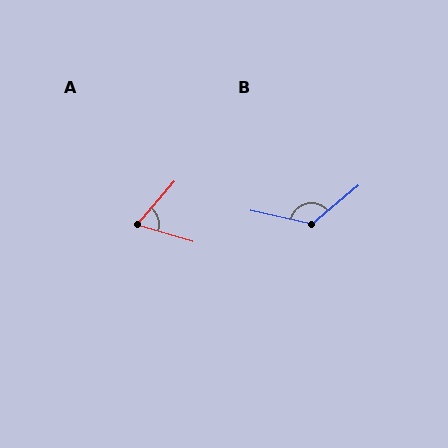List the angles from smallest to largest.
A (66°), B (127°).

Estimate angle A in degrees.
Approximately 66 degrees.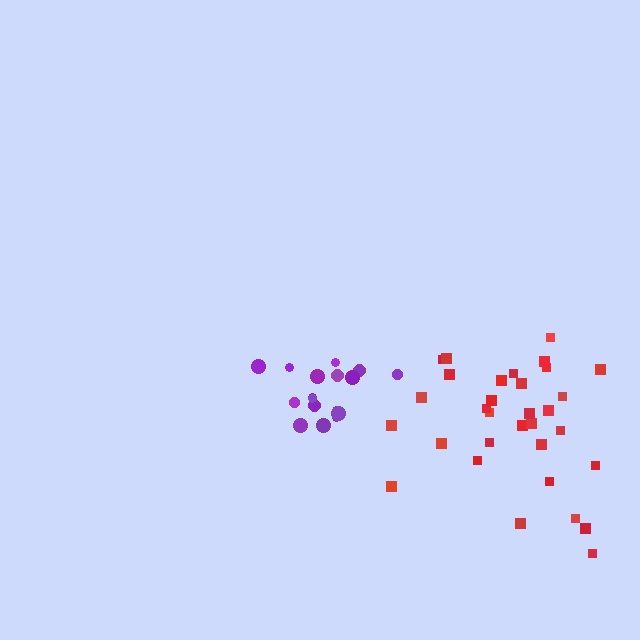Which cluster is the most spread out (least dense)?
Red.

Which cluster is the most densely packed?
Purple.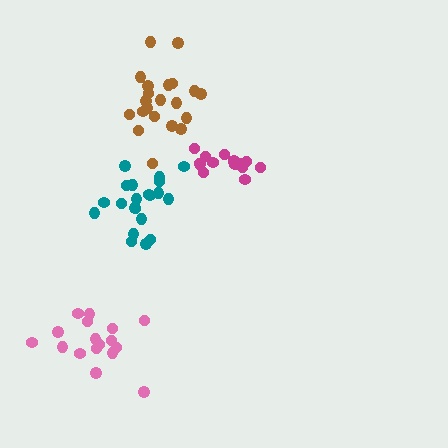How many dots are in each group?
Group 1: 15 dots, Group 2: 17 dots, Group 3: 21 dots, Group 4: 21 dots (74 total).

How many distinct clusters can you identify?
There are 4 distinct clusters.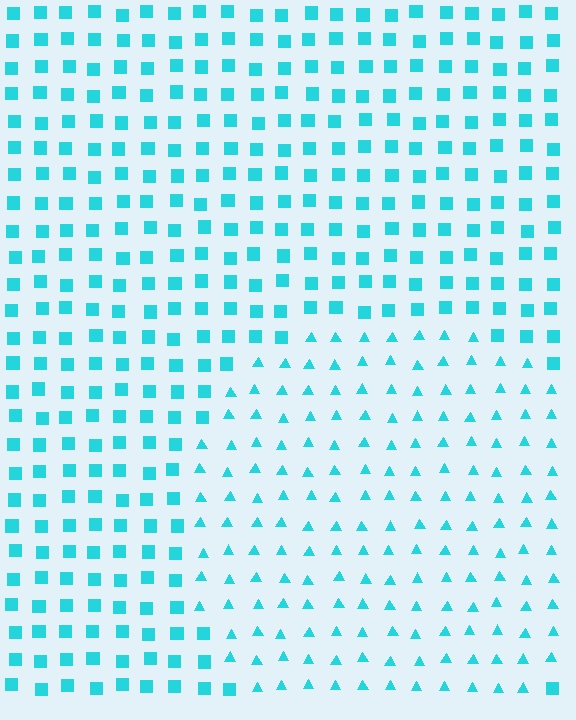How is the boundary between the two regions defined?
The boundary is defined by a change in element shape: triangles inside vs. squares outside. All elements share the same color and spacing.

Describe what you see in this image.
The image is filled with small cyan elements arranged in a uniform grid. A circle-shaped region contains triangles, while the surrounding area contains squares. The boundary is defined purely by the change in element shape.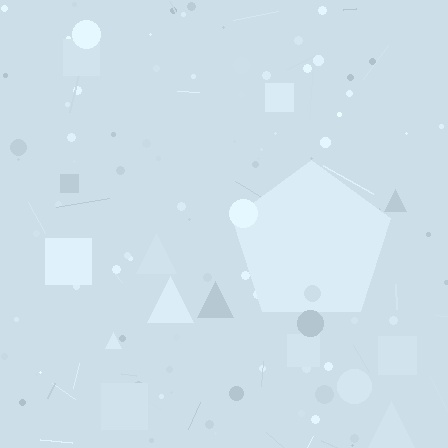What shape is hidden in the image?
A pentagon is hidden in the image.